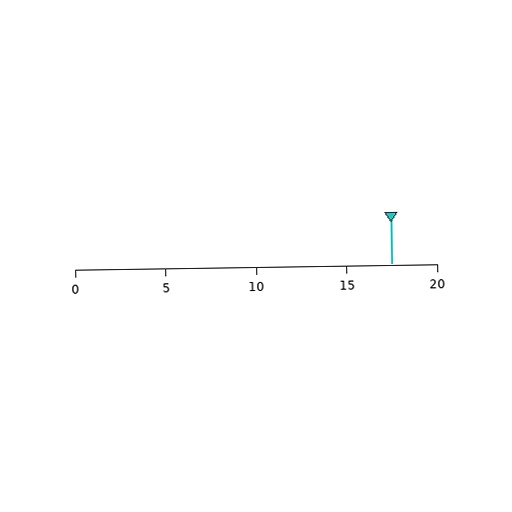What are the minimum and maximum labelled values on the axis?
The axis runs from 0 to 20.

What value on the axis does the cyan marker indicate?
The marker indicates approximately 17.5.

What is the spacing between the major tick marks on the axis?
The major ticks are spaced 5 apart.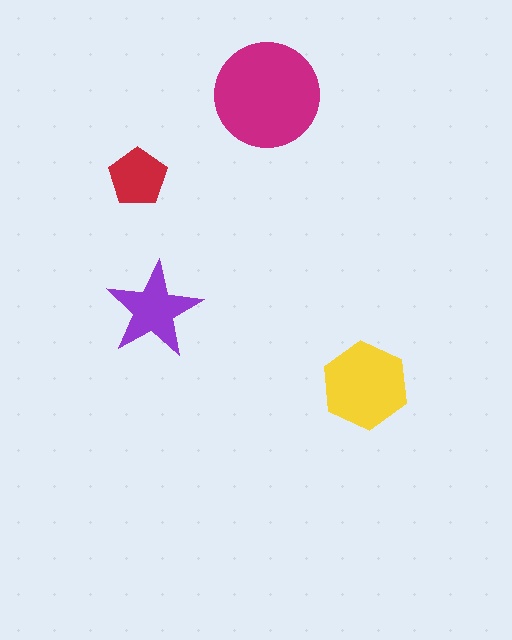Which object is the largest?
The magenta circle.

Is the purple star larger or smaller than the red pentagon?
Larger.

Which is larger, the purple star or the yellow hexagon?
The yellow hexagon.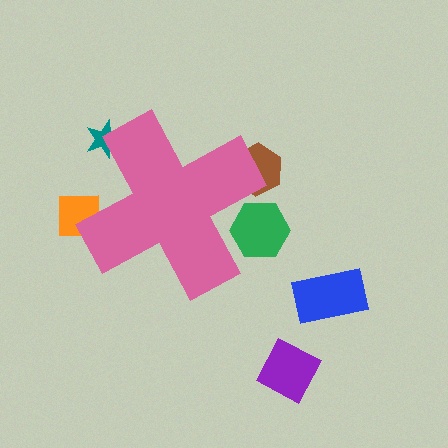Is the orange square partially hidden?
Yes, the orange square is partially hidden behind the pink cross.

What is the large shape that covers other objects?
A pink cross.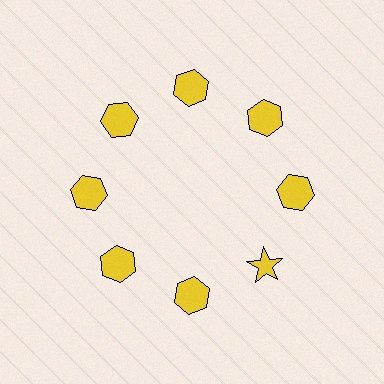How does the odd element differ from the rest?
It has a different shape: star instead of hexagon.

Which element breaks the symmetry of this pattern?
The yellow star at roughly the 4 o'clock position breaks the symmetry. All other shapes are yellow hexagons.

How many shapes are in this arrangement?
There are 8 shapes arranged in a ring pattern.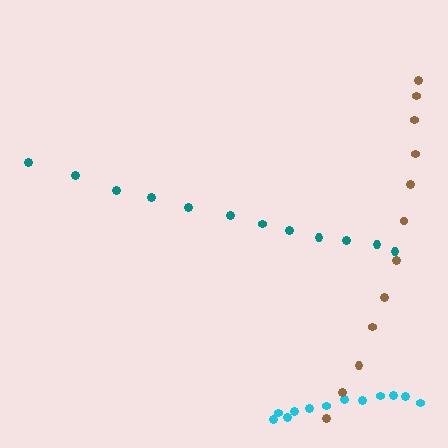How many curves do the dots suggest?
There are 3 distinct paths.